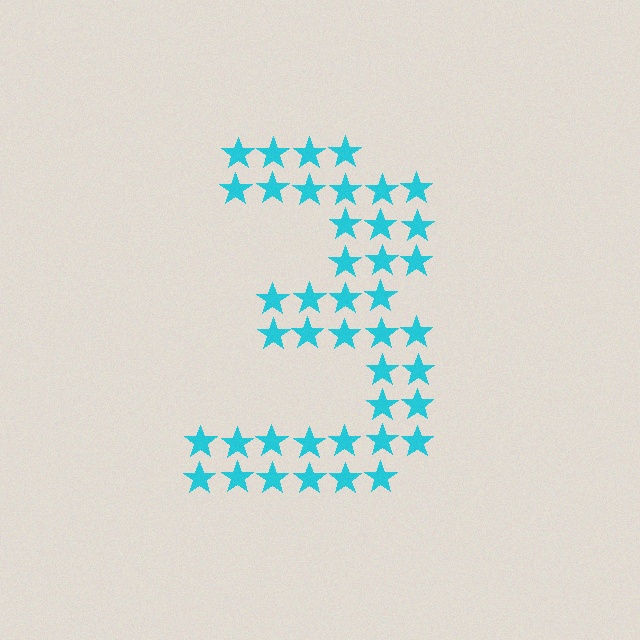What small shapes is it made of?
It is made of small stars.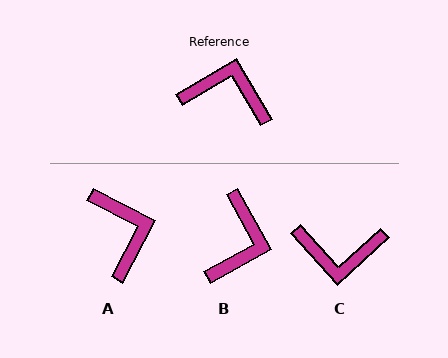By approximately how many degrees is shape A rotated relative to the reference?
Approximately 58 degrees clockwise.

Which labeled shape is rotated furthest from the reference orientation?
C, about 168 degrees away.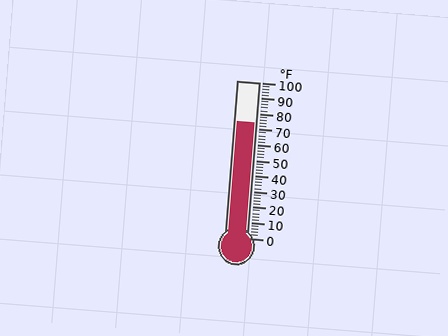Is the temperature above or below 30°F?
The temperature is above 30°F.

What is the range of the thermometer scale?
The thermometer scale ranges from 0°F to 100°F.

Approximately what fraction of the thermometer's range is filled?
The thermometer is filled to approximately 75% of its range.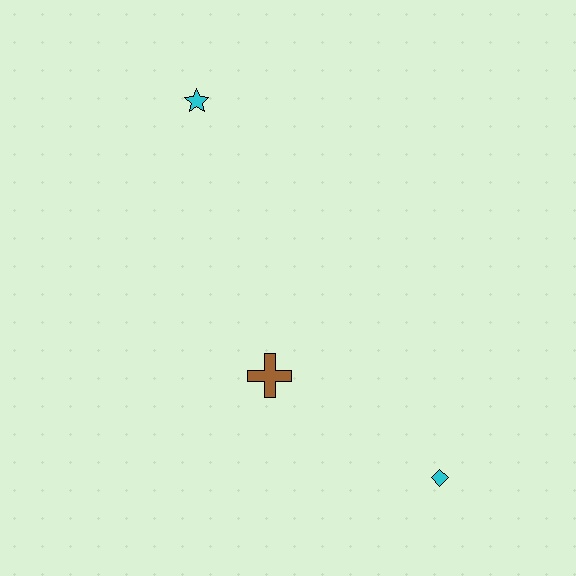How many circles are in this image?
There are no circles.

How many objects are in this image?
There are 3 objects.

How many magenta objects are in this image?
There are no magenta objects.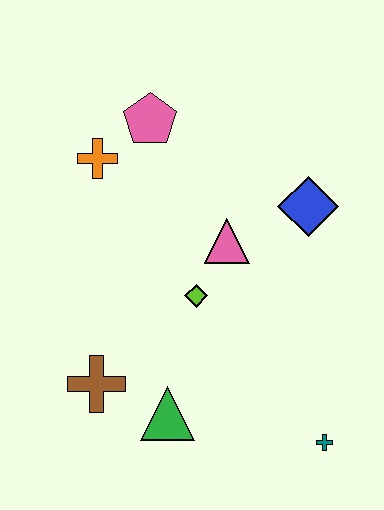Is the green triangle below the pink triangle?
Yes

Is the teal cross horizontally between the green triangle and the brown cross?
No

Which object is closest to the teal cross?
The green triangle is closest to the teal cross.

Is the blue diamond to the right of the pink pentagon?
Yes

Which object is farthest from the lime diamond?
The teal cross is farthest from the lime diamond.